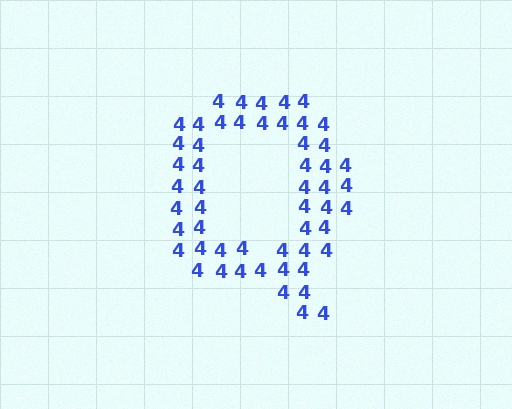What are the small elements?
The small elements are digit 4's.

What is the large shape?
The large shape is the letter Q.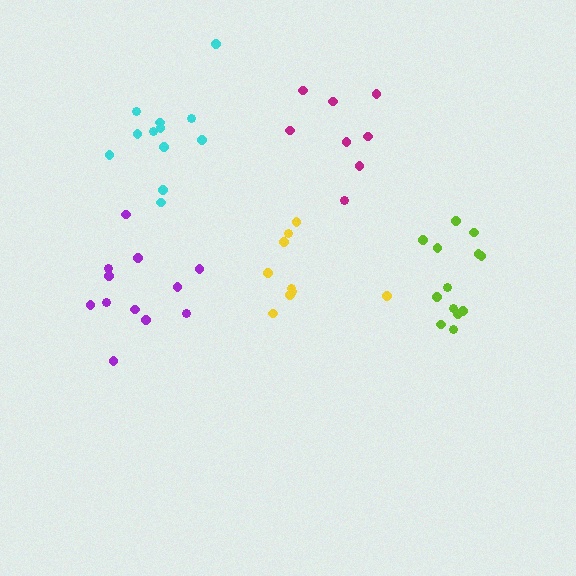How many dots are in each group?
Group 1: 8 dots, Group 2: 12 dots, Group 3: 13 dots, Group 4: 12 dots, Group 5: 9 dots (54 total).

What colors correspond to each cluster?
The clusters are colored: magenta, cyan, lime, purple, yellow.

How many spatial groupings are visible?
There are 5 spatial groupings.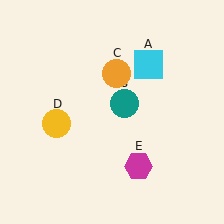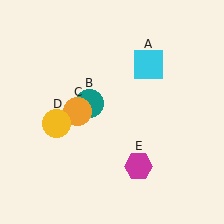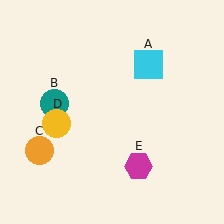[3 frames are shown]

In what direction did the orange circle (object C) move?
The orange circle (object C) moved down and to the left.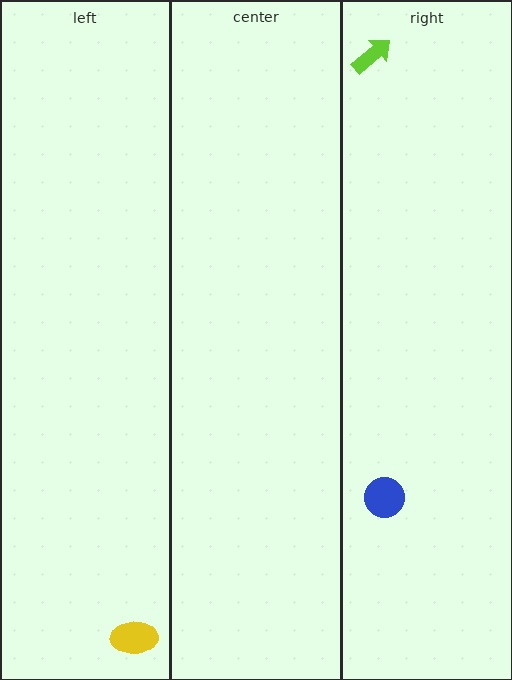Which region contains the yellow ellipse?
The left region.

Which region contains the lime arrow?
The right region.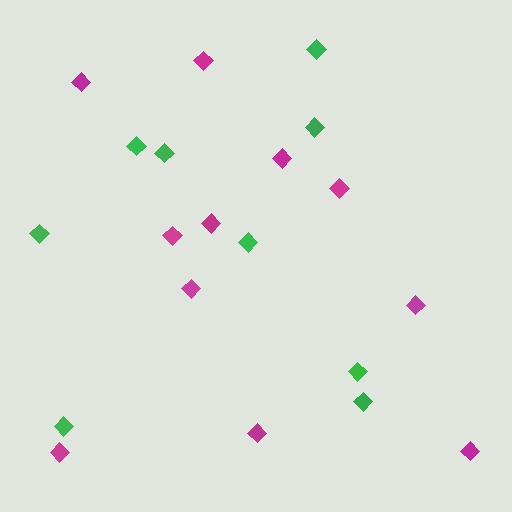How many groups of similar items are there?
There are 2 groups: one group of green diamonds (9) and one group of magenta diamonds (11).